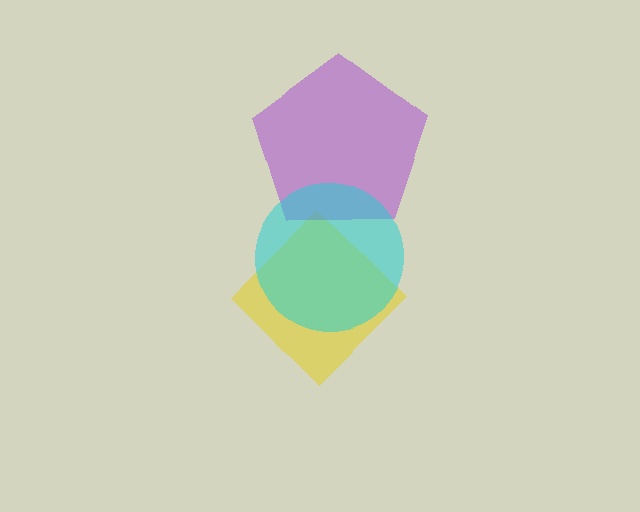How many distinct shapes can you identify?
There are 3 distinct shapes: a yellow diamond, a purple pentagon, a cyan circle.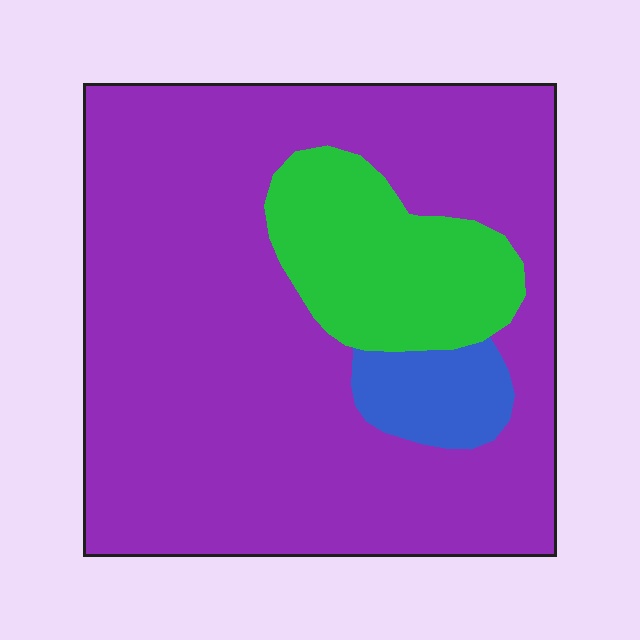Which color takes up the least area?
Blue, at roughly 5%.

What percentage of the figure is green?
Green covers 16% of the figure.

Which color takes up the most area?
Purple, at roughly 80%.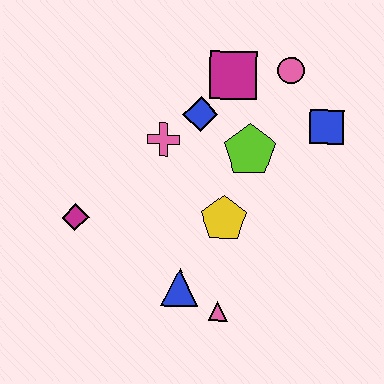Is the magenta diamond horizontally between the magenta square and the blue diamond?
No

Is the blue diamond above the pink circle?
No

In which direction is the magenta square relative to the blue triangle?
The magenta square is above the blue triangle.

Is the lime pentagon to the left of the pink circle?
Yes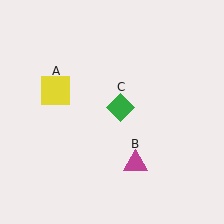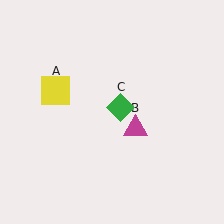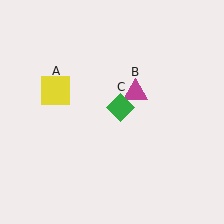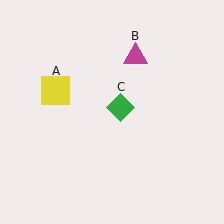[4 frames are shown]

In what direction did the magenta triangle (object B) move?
The magenta triangle (object B) moved up.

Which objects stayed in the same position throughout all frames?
Yellow square (object A) and green diamond (object C) remained stationary.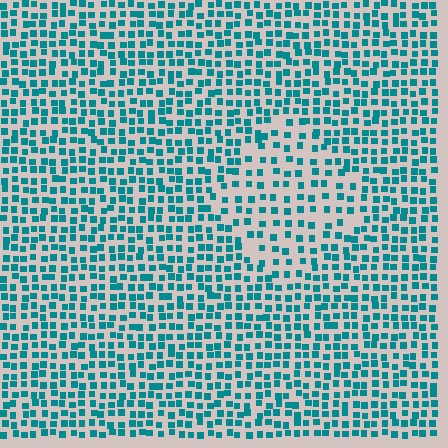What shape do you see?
I see a diamond.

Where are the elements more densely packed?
The elements are more densely packed outside the diamond boundary.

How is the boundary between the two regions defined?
The boundary is defined by a change in element density (approximately 1.7x ratio). All elements are the same color, size, and shape.